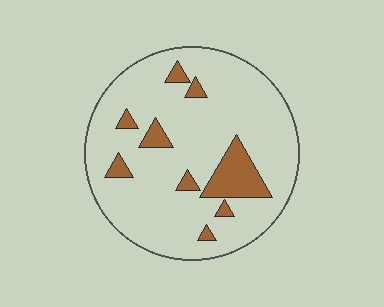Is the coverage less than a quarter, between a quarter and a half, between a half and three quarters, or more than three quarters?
Less than a quarter.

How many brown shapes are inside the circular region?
9.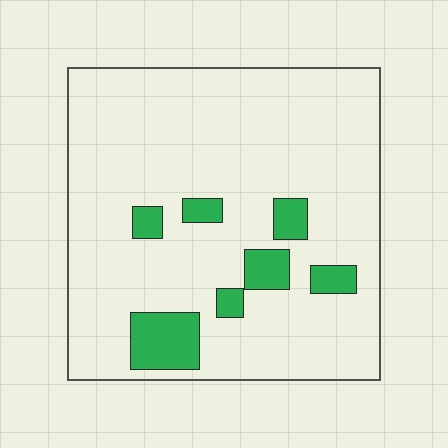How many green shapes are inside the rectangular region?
7.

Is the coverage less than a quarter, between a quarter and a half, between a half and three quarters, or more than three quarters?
Less than a quarter.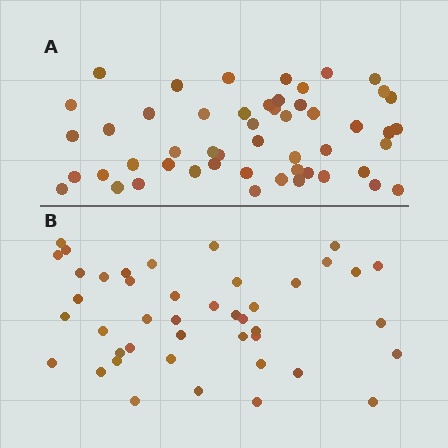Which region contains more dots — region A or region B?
Region A (the top region) has more dots.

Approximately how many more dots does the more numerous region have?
Region A has roughly 8 or so more dots than region B.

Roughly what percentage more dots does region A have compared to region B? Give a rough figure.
About 20% more.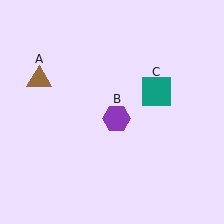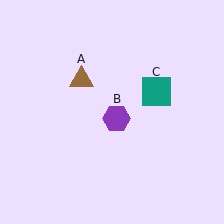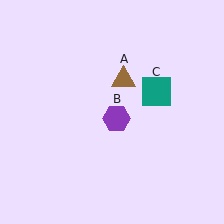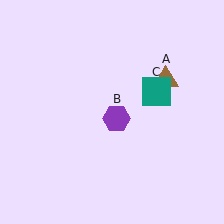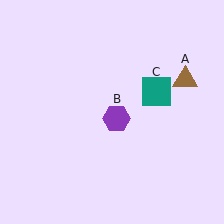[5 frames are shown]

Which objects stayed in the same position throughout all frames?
Purple hexagon (object B) and teal square (object C) remained stationary.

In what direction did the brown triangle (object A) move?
The brown triangle (object A) moved right.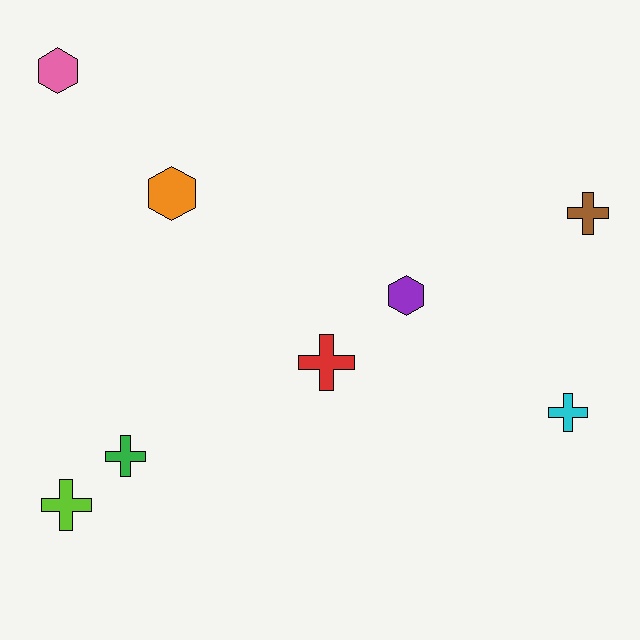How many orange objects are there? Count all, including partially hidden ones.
There is 1 orange object.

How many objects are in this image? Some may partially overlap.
There are 8 objects.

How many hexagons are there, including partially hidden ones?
There are 3 hexagons.